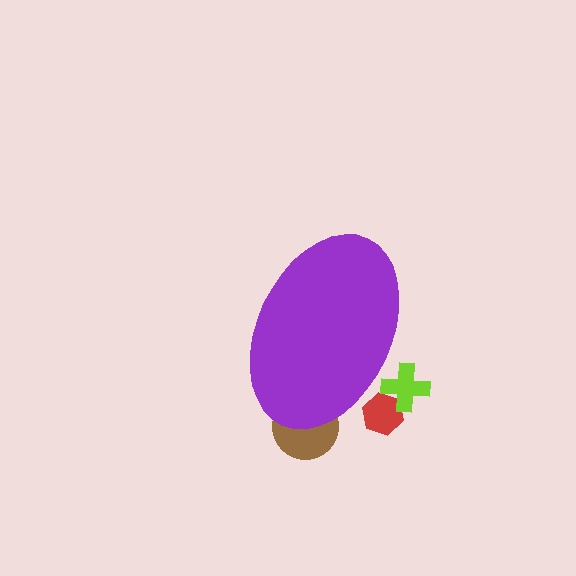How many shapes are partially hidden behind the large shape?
3 shapes are partially hidden.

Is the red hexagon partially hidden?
Yes, the red hexagon is partially hidden behind the purple ellipse.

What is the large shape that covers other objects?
A purple ellipse.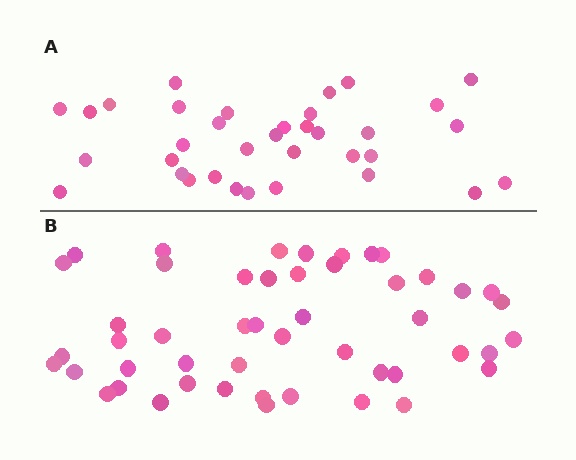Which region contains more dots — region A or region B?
Region B (the bottom region) has more dots.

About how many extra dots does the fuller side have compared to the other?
Region B has approximately 15 more dots than region A.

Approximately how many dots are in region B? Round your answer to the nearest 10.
About 50 dots. (The exact count is 49, which rounds to 50.)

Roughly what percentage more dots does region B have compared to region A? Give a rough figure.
About 40% more.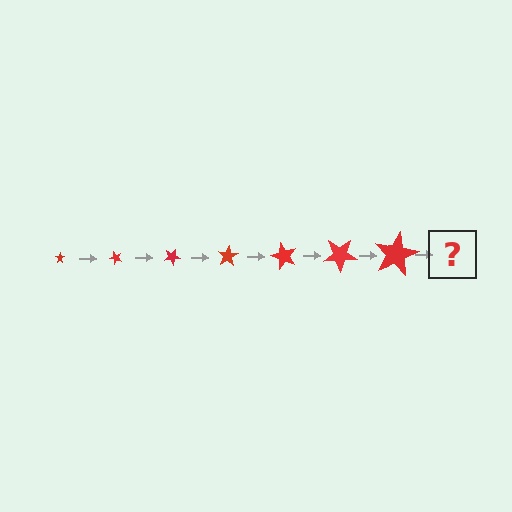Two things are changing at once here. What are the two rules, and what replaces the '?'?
The two rules are that the star grows larger each step and it rotates 50 degrees each step. The '?' should be a star, larger than the previous one and rotated 350 degrees from the start.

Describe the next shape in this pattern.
It should be a star, larger than the previous one and rotated 350 degrees from the start.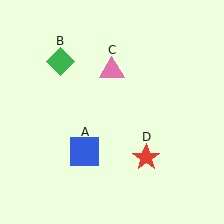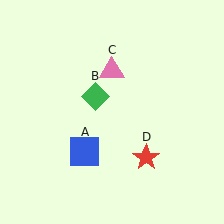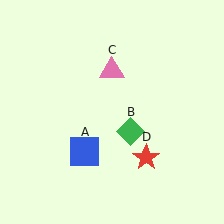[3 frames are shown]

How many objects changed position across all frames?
1 object changed position: green diamond (object B).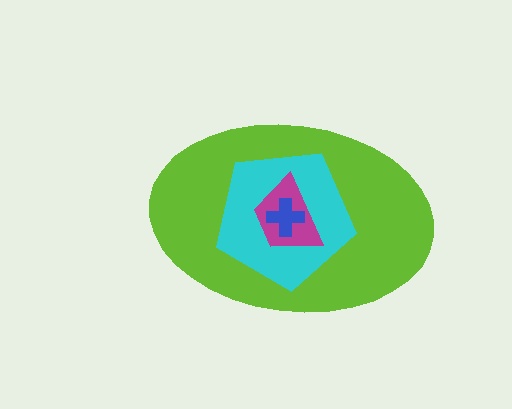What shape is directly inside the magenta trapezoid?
The blue cross.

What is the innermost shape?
The blue cross.